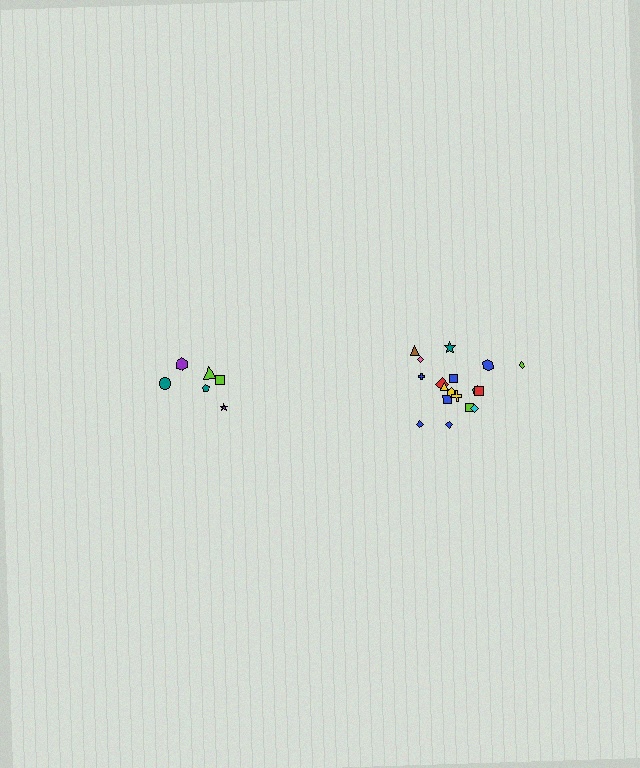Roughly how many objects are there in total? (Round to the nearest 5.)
Roughly 25 objects in total.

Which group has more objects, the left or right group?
The right group.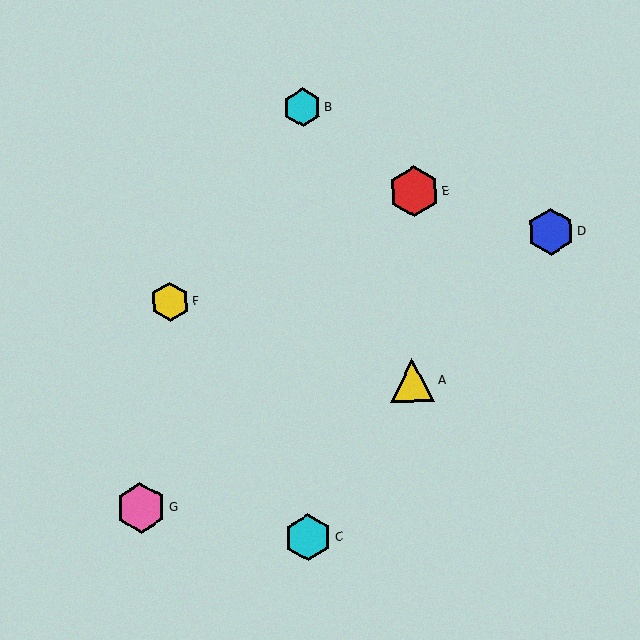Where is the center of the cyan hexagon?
The center of the cyan hexagon is at (308, 537).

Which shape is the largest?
The red hexagon (labeled E) is the largest.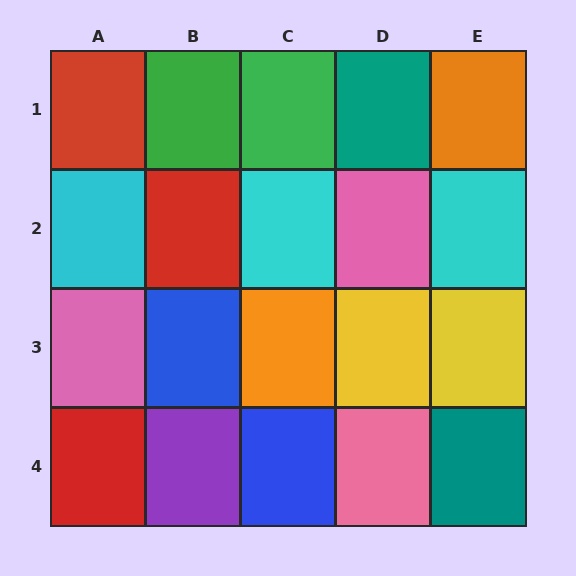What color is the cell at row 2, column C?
Cyan.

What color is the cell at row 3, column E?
Yellow.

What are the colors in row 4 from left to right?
Red, purple, blue, pink, teal.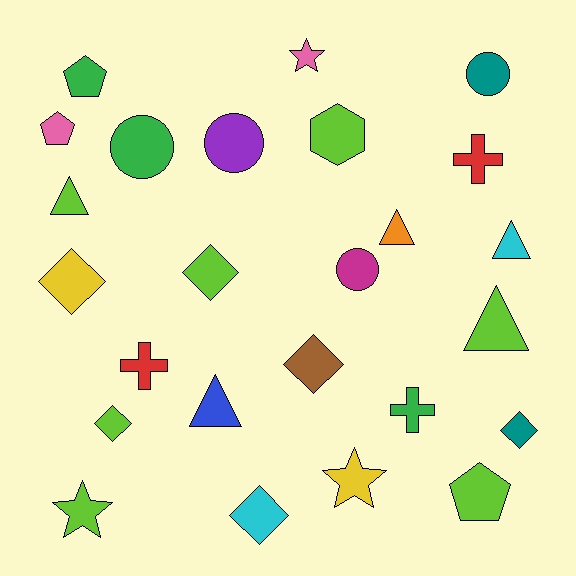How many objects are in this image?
There are 25 objects.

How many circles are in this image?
There are 4 circles.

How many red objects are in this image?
There are 2 red objects.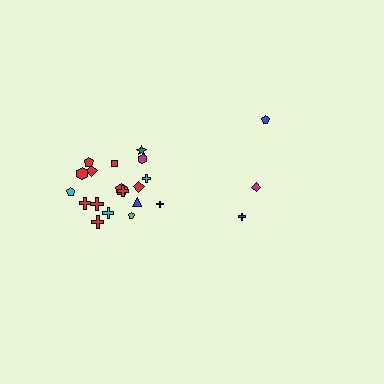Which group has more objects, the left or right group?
The left group.